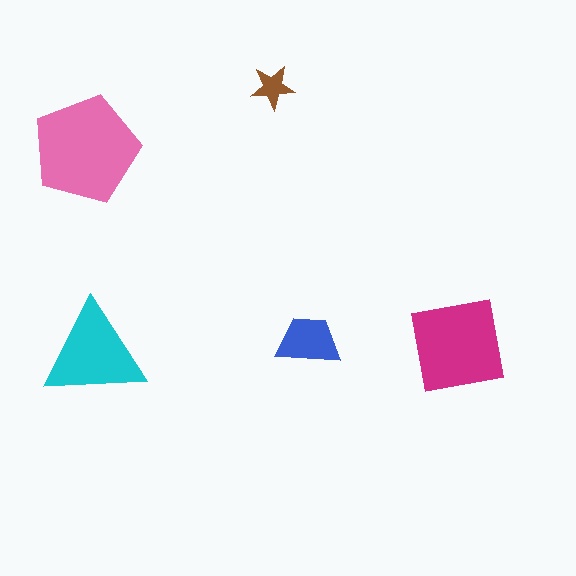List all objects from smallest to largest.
The brown star, the blue trapezoid, the cyan triangle, the magenta square, the pink pentagon.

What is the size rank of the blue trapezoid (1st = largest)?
4th.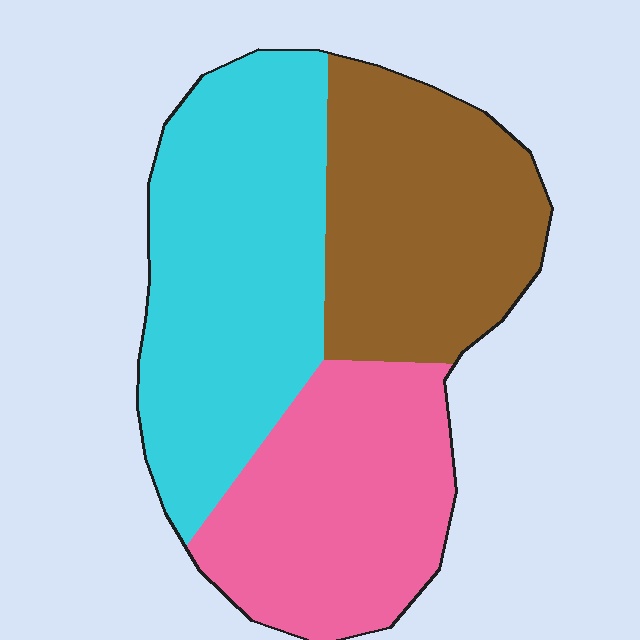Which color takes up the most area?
Cyan, at roughly 40%.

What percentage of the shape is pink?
Pink takes up between a quarter and a half of the shape.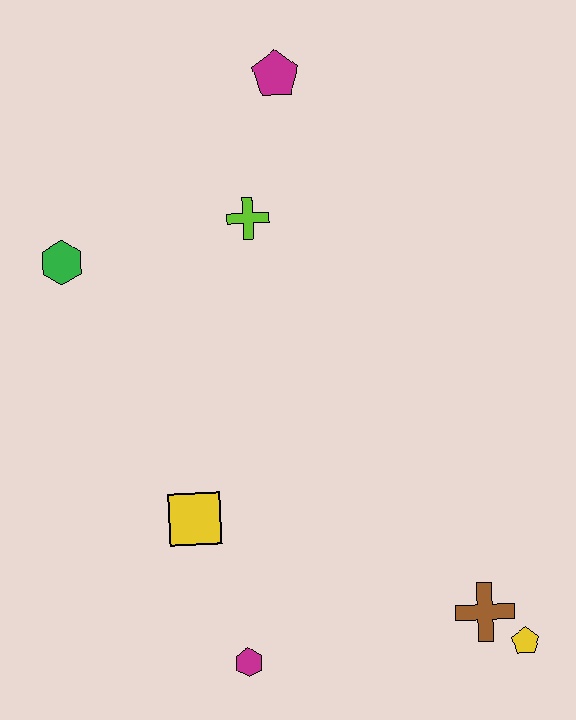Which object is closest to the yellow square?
The magenta hexagon is closest to the yellow square.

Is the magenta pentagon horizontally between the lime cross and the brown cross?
Yes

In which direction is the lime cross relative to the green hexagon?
The lime cross is to the right of the green hexagon.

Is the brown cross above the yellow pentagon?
Yes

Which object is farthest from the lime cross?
The yellow pentagon is farthest from the lime cross.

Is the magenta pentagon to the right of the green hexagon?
Yes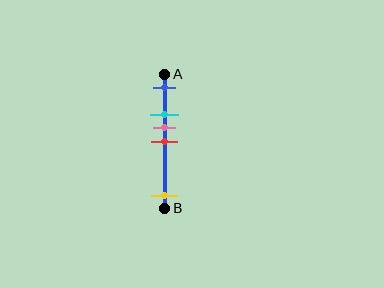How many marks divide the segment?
There are 5 marks dividing the segment.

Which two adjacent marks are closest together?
The pink and red marks are the closest adjacent pair.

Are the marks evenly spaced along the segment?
No, the marks are not evenly spaced.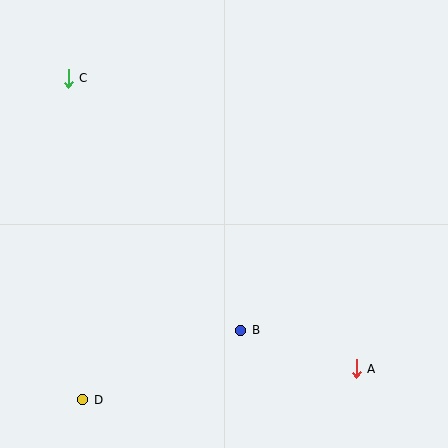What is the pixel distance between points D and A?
The distance between D and A is 275 pixels.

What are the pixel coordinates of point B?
Point B is at (241, 330).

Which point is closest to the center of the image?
Point B at (241, 330) is closest to the center.